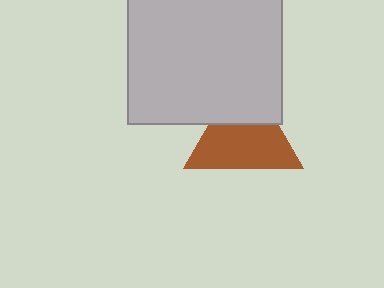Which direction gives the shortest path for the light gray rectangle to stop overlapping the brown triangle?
Moving up gives the shortest separation.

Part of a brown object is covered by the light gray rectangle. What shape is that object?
It is a triangle.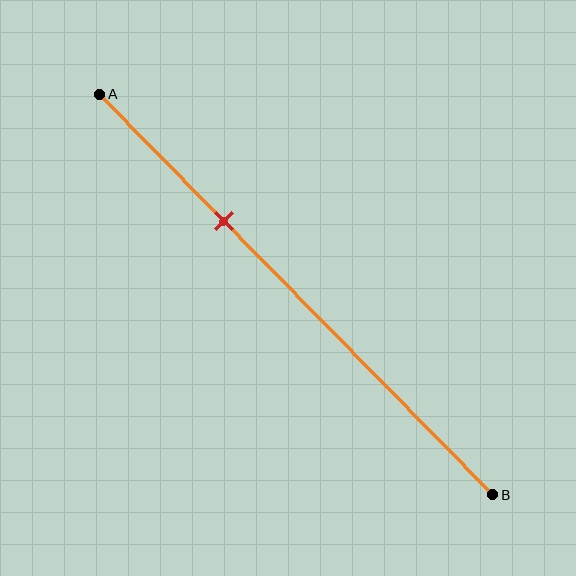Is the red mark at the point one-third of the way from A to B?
Yes, the mark is approximately at the one-third point.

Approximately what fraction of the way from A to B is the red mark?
The red mark is approximately 30% of the way from A to B.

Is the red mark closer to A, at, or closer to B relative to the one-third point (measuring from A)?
The red mark is approximately at the one-third point of segment AB.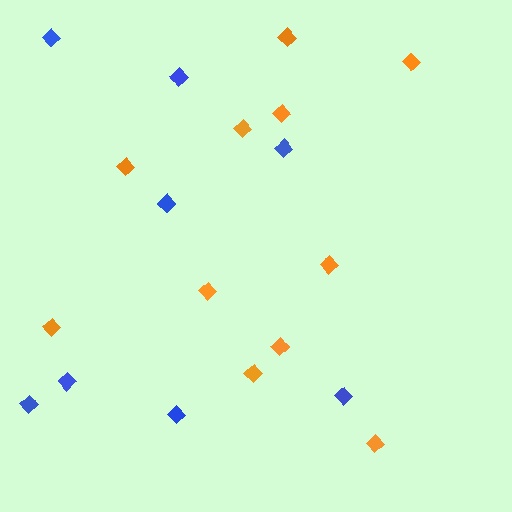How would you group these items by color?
There are 2 groups: one group of blue diamonds (8) and one group of orange diamonds (11).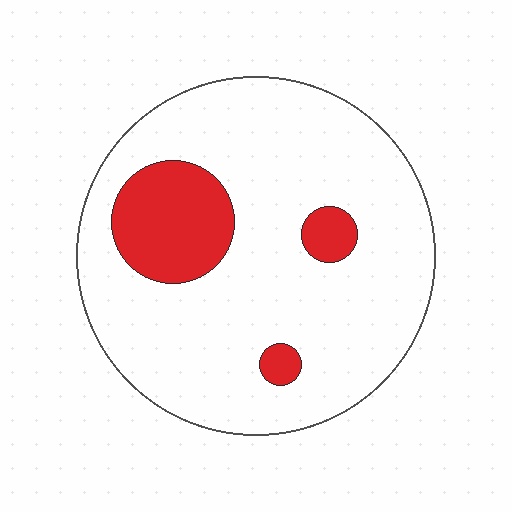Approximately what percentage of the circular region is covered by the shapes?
Approximately 15%.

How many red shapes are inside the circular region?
3.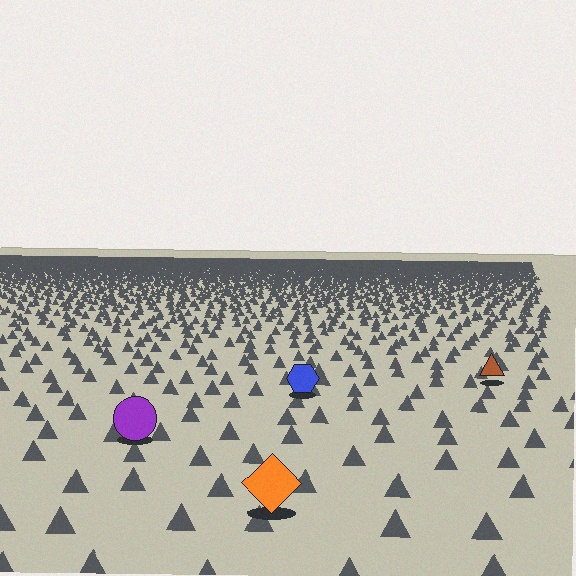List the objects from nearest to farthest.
From nearest to farthest: the orange diamond, the purple circle, the blue hexagon, the brown triangle.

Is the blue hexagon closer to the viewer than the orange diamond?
No. The orange diamond is closer — you can tell from the texture gradient: the ground texture is coarser near it.